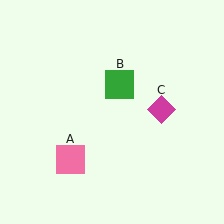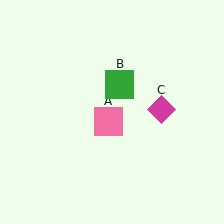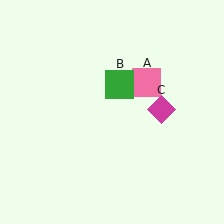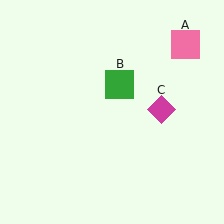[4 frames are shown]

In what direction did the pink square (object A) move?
The pink square (object A) moved up and to the right.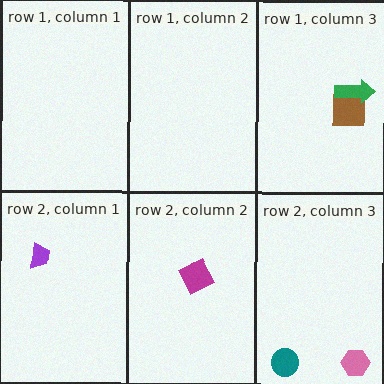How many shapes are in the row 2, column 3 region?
2.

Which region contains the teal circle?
The row 2, column 3 region.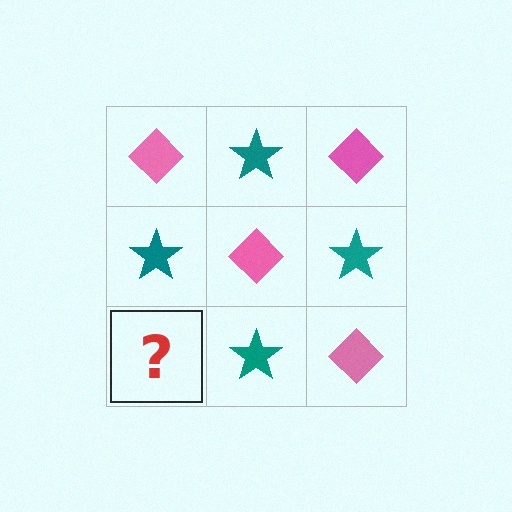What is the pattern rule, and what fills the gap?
The rule is that it alternates pink diamond and teal star in a checkerboard pattern. The gap should be filled with a pink diamond.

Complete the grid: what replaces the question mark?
The question mark should be replaced with a pink diamond.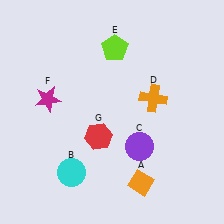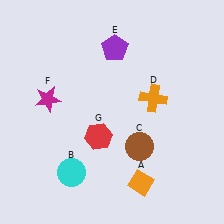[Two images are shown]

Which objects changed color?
C changed from purple to brown. E changed from lime to purple.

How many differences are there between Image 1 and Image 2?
There are 2 differences between the two images.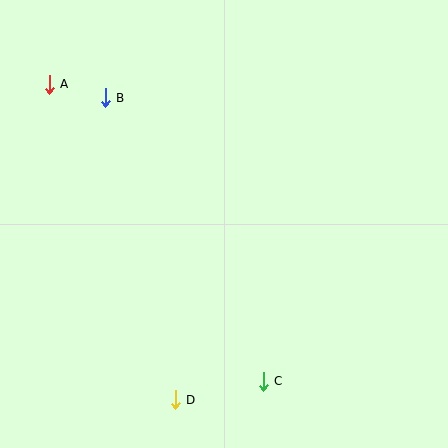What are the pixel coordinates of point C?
Point C is at (263, 381).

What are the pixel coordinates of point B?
Point B is at (105, 98).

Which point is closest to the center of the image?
Point C at (263, 381) is closest to the center.